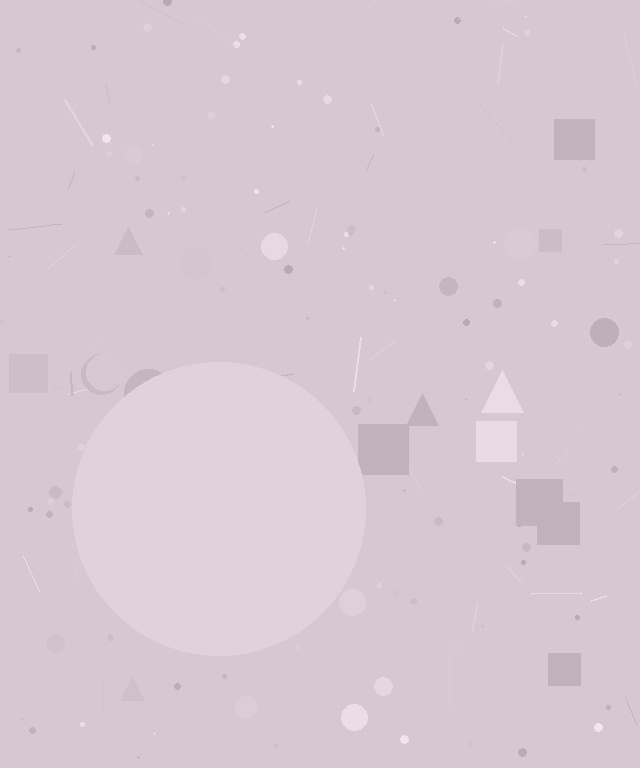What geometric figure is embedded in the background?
A circle is embedded in the background.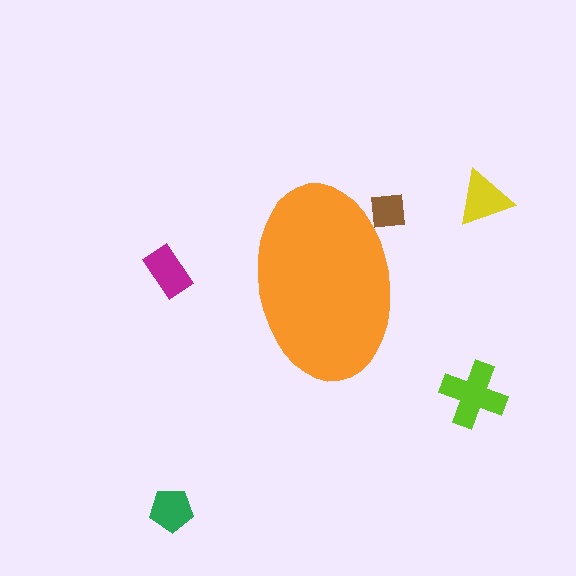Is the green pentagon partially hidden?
No, the green pentagon is fully visible.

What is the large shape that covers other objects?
An orange ellipse.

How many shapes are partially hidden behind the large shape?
1 shape is partially hidden.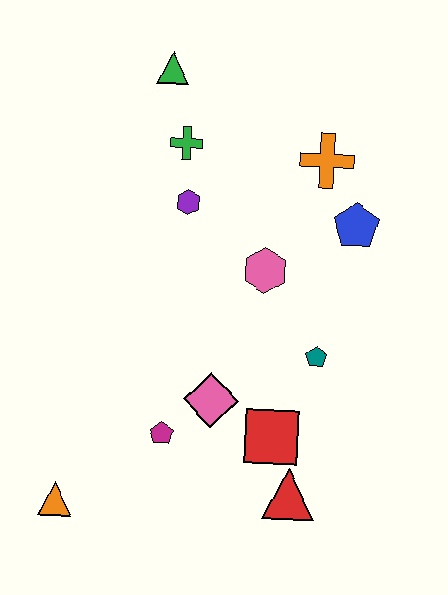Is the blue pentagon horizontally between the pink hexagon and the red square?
No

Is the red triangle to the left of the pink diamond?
No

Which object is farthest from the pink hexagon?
The orange triangle is farthest from the pink hexagon.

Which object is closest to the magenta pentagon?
The pink diamond is closest to the magenta pentagon.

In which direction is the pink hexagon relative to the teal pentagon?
The pink hexagon is above the teal pentagon.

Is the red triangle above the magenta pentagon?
No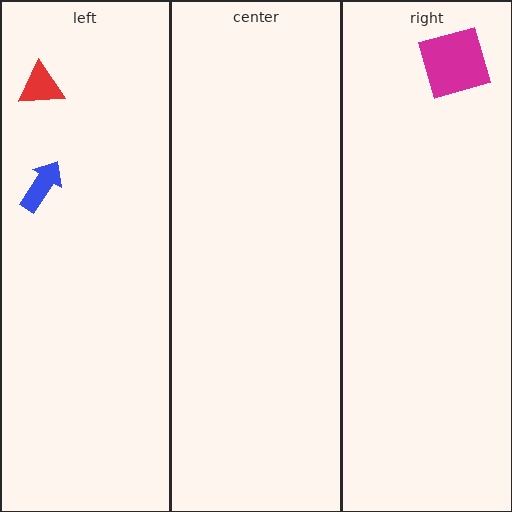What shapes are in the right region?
The magenta square.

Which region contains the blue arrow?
The left region.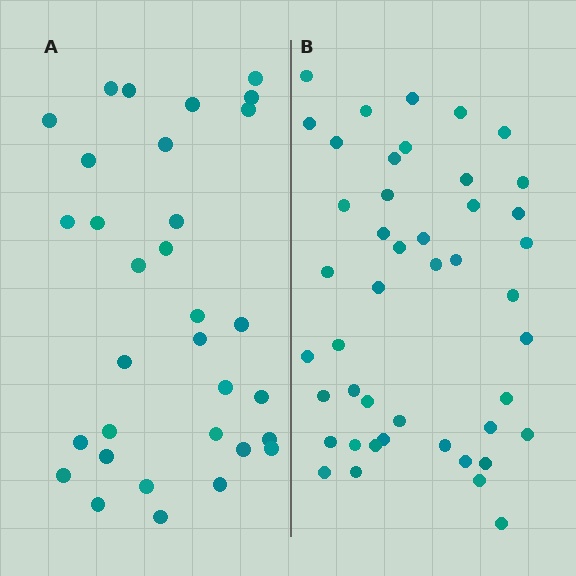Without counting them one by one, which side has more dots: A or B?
Region B (the right region) has more dots.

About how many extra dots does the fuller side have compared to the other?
Region B has approximately 15 more dots than region A.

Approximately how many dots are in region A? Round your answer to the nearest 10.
About 30 dots. (The exact count is 32, which rounds to 30.)